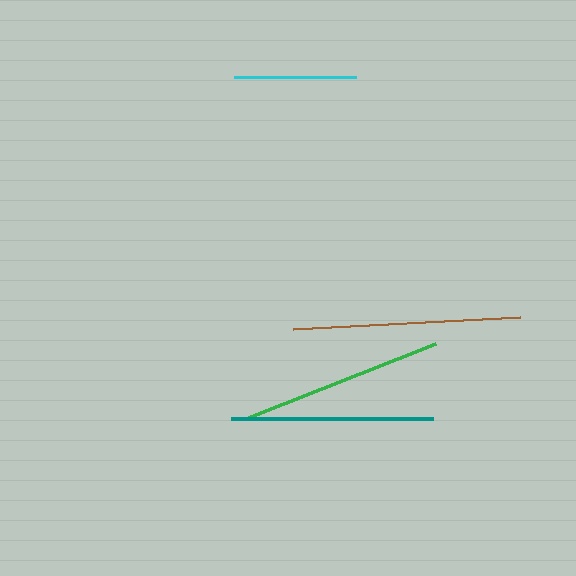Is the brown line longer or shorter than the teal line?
The brown line is longer than the teal line.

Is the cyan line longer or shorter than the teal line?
The teal line is longer than the cyan line.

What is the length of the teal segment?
The teal segment is approximately 202 pixels long.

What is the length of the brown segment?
The brown segment is approximately 227 pixels long.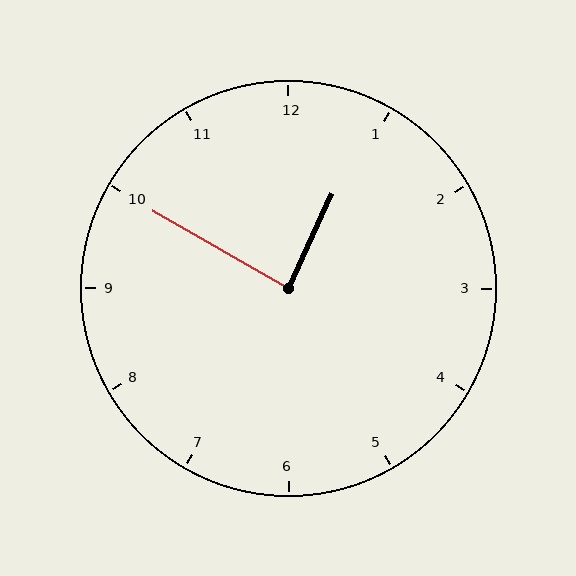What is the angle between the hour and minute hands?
Approximately 85 degrees.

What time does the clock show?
12:50.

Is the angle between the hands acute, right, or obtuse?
It is right.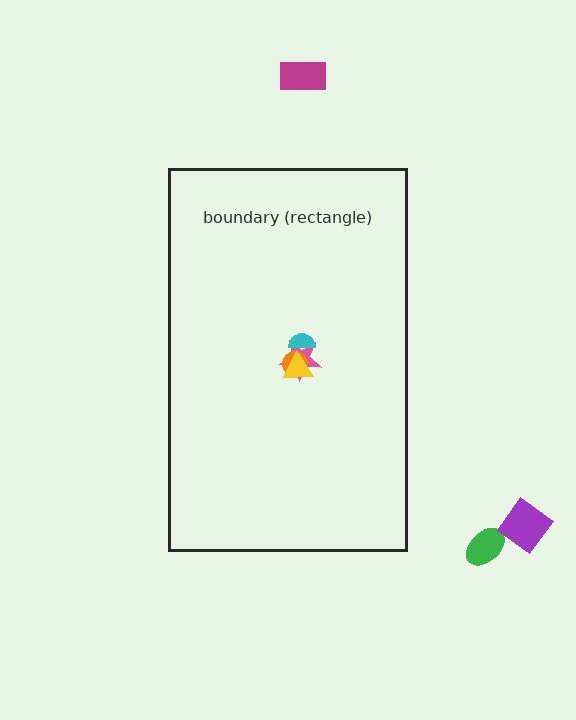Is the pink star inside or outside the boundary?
Inside.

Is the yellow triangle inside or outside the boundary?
Inside.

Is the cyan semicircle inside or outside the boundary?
Inside.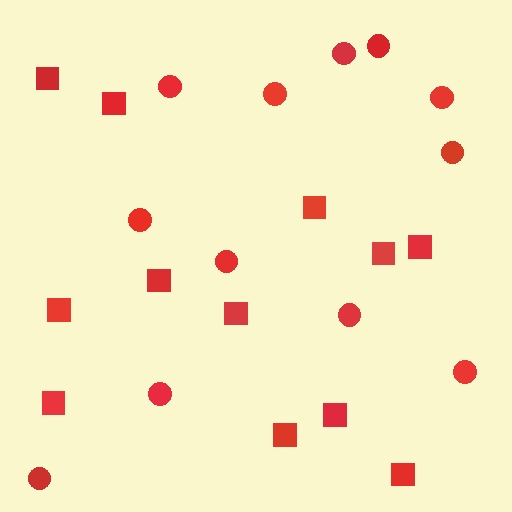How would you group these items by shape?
There are 2 groups: one group of squares (12) and one group of circles (12).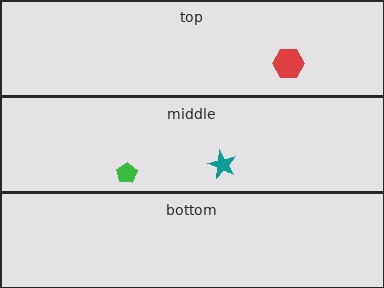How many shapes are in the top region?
1.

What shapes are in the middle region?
The green pentagon, the teal star.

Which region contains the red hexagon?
The top region.